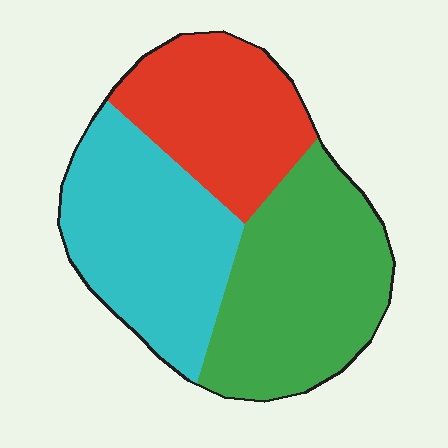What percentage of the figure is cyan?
Cyan covers roughly 35% of the figure.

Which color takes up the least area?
Red, at roughly 25%.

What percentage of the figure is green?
Green takes up about three eighths (3/8) of the figure.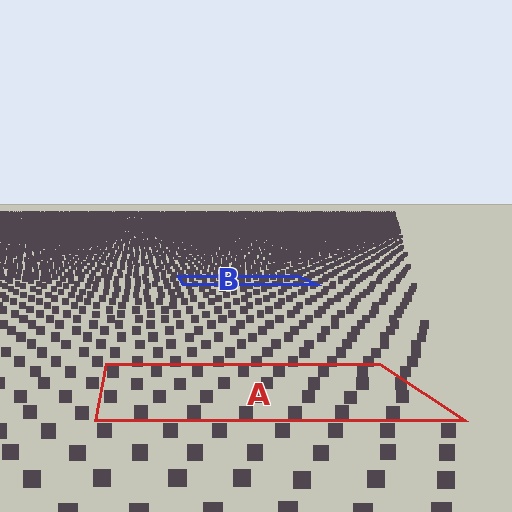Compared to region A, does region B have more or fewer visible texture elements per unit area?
Region B has more texture elements per unit area — they are packed more densely because it is farther away.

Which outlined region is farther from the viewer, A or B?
Region B is farther from the viewer — the texture elements inside it appear smaller and more densely packed.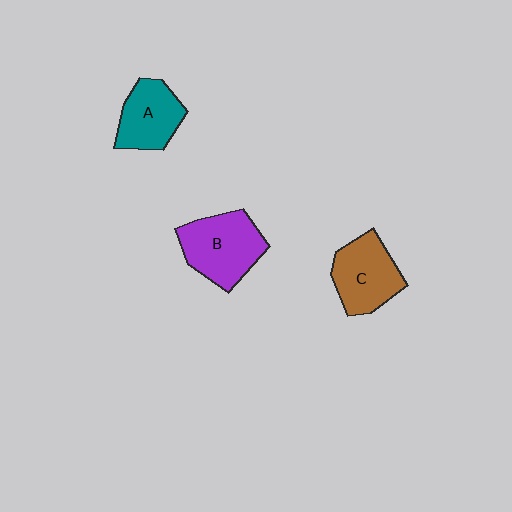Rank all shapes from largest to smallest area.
From largest to smallest: B (purple), C (brown), A (teal).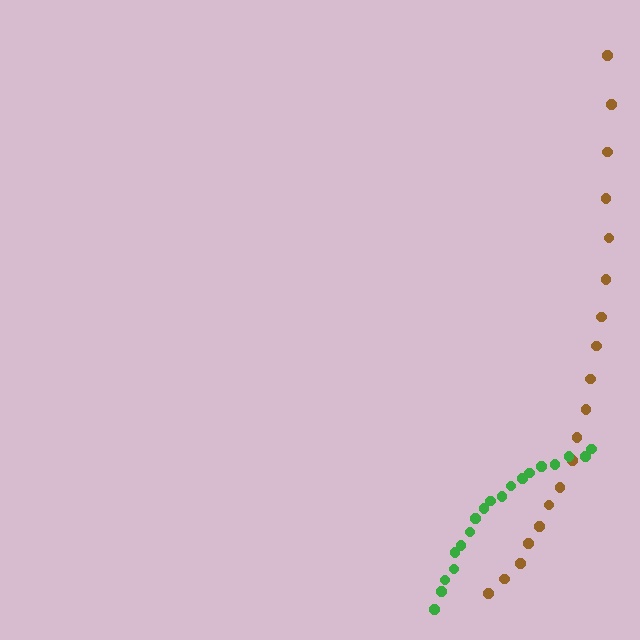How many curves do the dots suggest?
There are 2 distinct paths.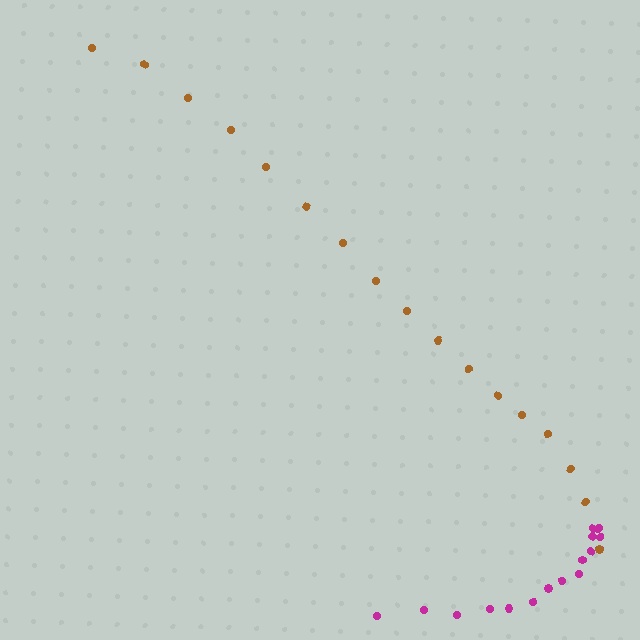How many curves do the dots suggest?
There are 2 distinct paths.